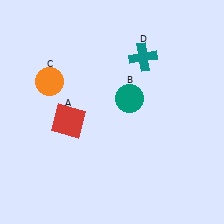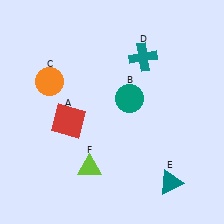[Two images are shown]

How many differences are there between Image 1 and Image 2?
There are 2 differences between the two images.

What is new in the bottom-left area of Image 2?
A lime triangle (F) was added in the bottom-left area of Image 2.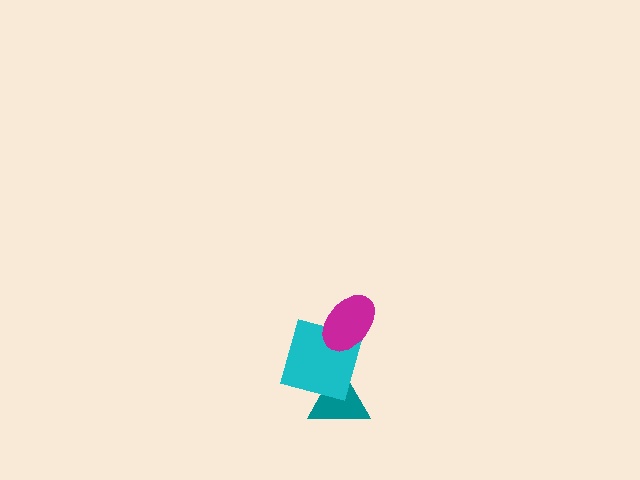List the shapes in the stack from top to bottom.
From top to bottom: the magenta ellipse, the cyan square, the teal triangle.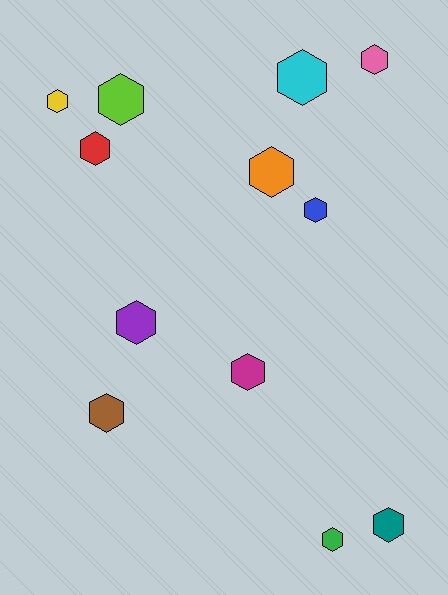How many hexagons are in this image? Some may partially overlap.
There are 12 hexagons.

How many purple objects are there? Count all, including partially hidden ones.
There is 1 purple object.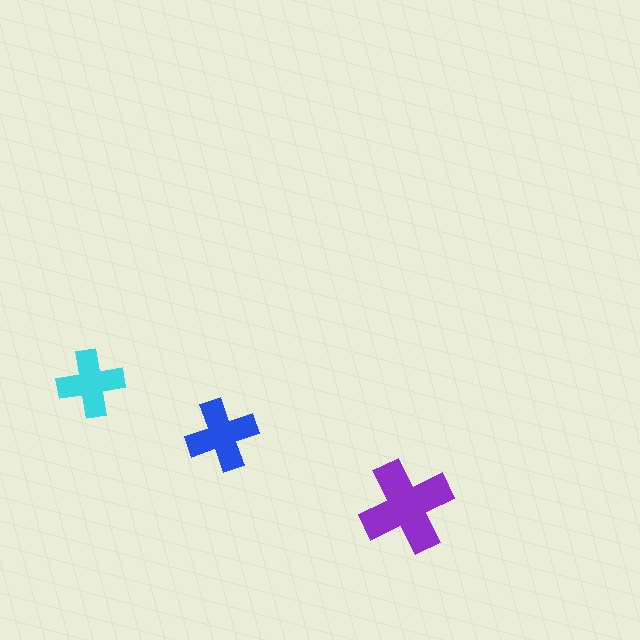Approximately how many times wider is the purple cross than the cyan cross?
About 1.5 times wider.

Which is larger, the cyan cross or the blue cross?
The blue one.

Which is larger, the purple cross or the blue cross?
The purple one.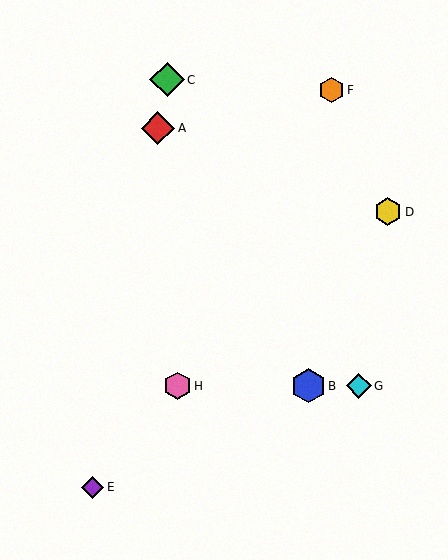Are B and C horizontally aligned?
No, B is at y≈386 and C is at y≈80.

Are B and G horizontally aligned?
Yes, both are at y≈386.